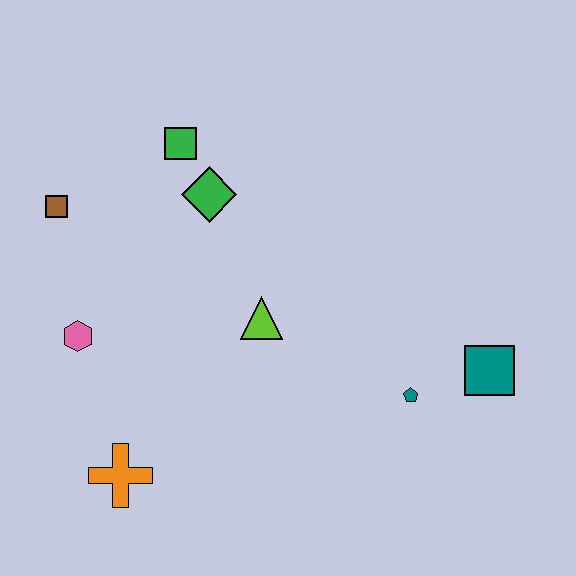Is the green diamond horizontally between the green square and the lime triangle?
Yes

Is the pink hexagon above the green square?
No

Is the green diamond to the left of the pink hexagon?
No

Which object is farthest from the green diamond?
The teal square is farthest from the green diamond.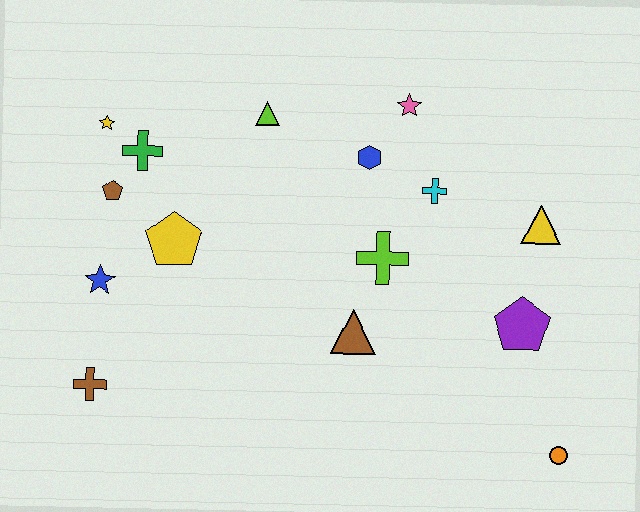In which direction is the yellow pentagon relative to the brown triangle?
The yellow pentagon is to the left of the brown triangle.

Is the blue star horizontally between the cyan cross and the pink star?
No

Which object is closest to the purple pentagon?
The yellow triangle is closest to the purple pentagon.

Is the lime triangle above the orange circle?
Yes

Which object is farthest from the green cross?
The orange circle is farthest from the green cross.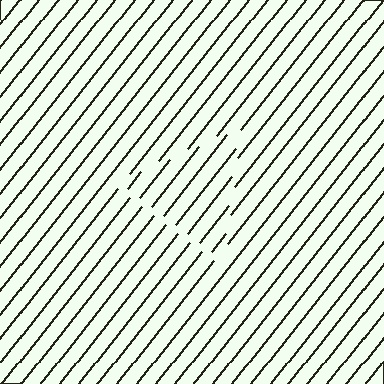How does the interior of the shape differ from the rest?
The interior of the shape contains the same grating, shifted by half a period — the contour is defined by the phase discontinuity where line-ends from the inner and outer gratings abut.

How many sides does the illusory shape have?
3 sides — the line-ends trace a triangle.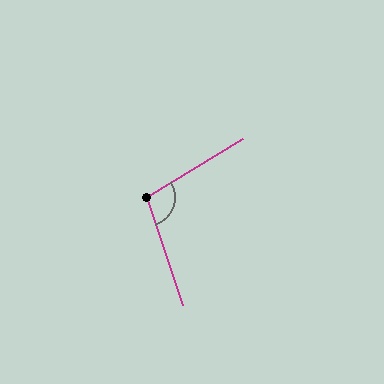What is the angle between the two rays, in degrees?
Approximately 103 degrees.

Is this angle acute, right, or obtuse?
It is obtuse.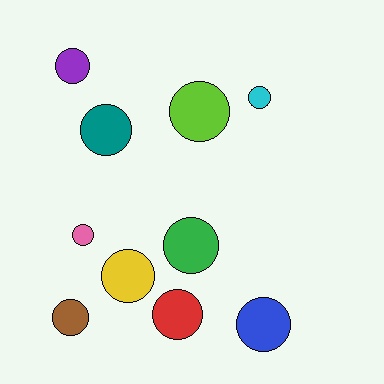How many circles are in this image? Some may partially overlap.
There are 10 circles.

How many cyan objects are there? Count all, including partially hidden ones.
There is 1 cyan object.